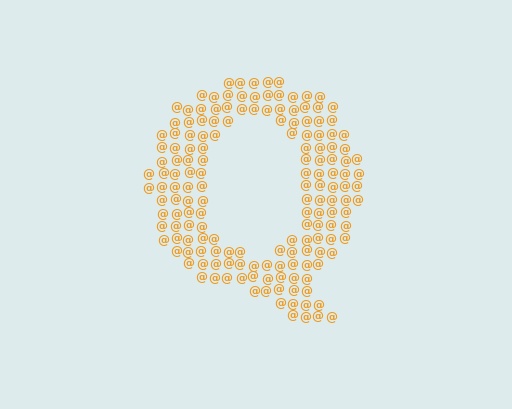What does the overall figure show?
The overall figure shows the letter Q.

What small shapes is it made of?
It is made of small at signs.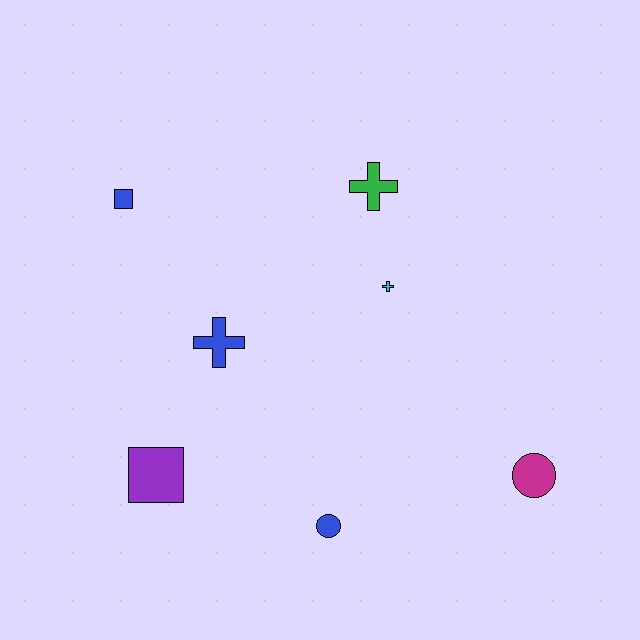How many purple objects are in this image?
There is 1 purple object.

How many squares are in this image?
There are 2 squares.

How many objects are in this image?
There are 7 objects.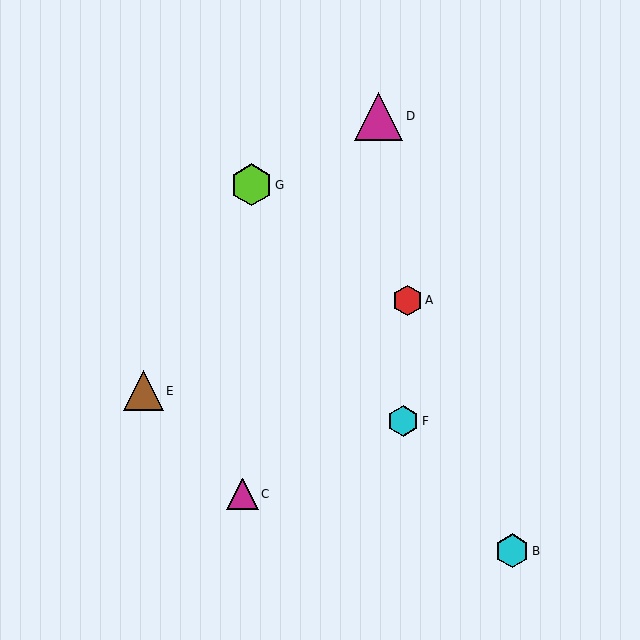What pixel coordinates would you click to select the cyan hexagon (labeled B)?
Click at (512, 551) to select the cyan hexagon B.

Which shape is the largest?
The magenta triangle (labeled D) is the largest.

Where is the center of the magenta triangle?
The center of the magenta triangle is at (242, 494).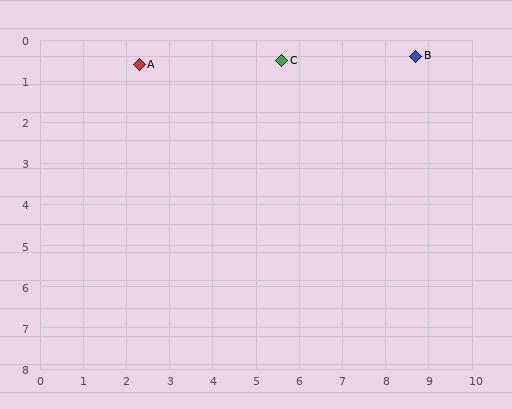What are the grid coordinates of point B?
Point B is at approximately (8.7, 0.4).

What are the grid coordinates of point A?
Point A is at approximately (2.3, 0.6).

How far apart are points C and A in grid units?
Points C and A are about 3.3 grid units apart.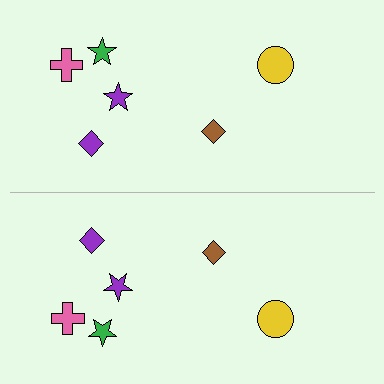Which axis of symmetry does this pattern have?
The pattern has a horizontal axis of symmetry running through the center of the image.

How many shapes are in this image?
There are 12 shapes in this image.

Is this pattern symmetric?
Yes, this pattern has bilateral (reflection) symmetry.